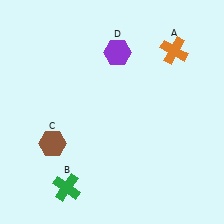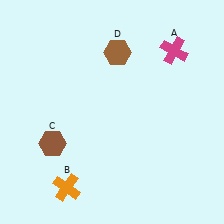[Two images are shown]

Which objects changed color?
A changed from orange to magenta. B changed from green to orange. D changed from purple to brown.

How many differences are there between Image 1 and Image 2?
There are 3 differences between the two images.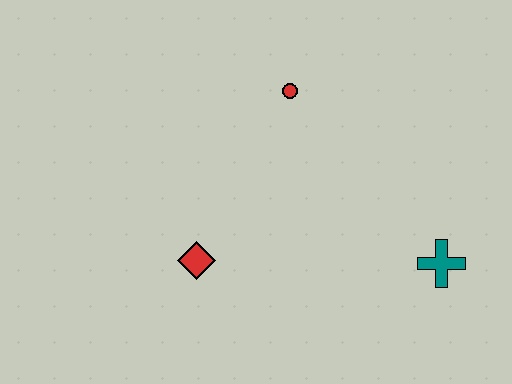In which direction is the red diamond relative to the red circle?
The red diamond is below the red circle.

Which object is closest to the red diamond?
The red circle is closest to the red diamond.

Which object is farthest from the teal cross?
The red diamond is farthest from the teal cross.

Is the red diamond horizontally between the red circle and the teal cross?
No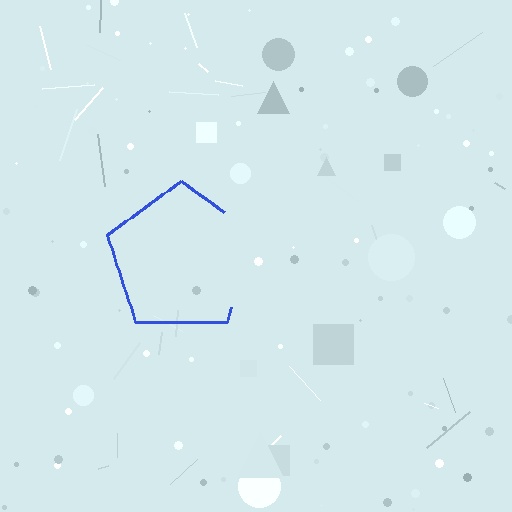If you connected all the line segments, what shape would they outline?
They would outline a pentagon.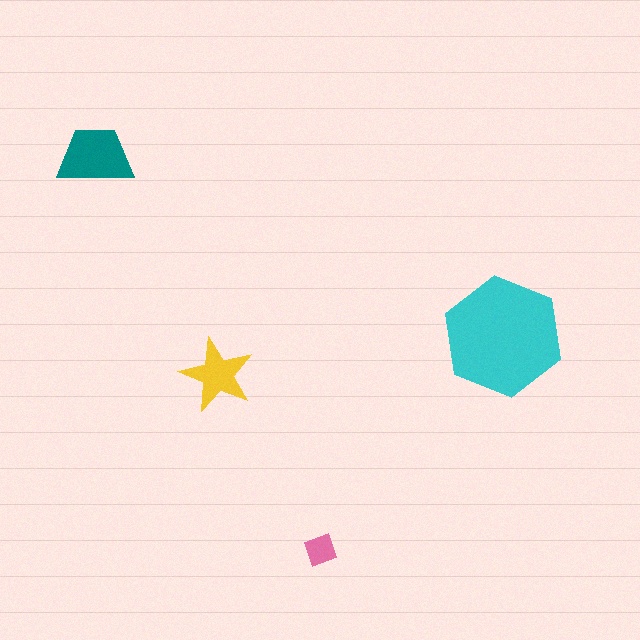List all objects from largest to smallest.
The cyan hexagon, the teal trapezoid, the yellow star, the pink diamond.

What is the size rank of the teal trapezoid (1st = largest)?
2nd.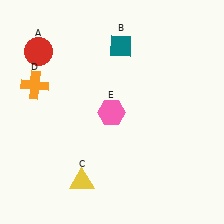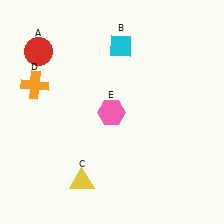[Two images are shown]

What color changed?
The diamond (B) changed from teal in Image 1 to cyan in Image 2.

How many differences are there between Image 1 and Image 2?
There is 1 difference between the two images.